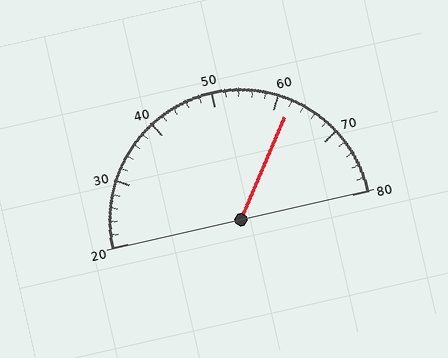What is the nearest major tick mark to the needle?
The nearest major tick mark is 60.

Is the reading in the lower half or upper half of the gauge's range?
The reading is in the upper half of the range (20 to 80).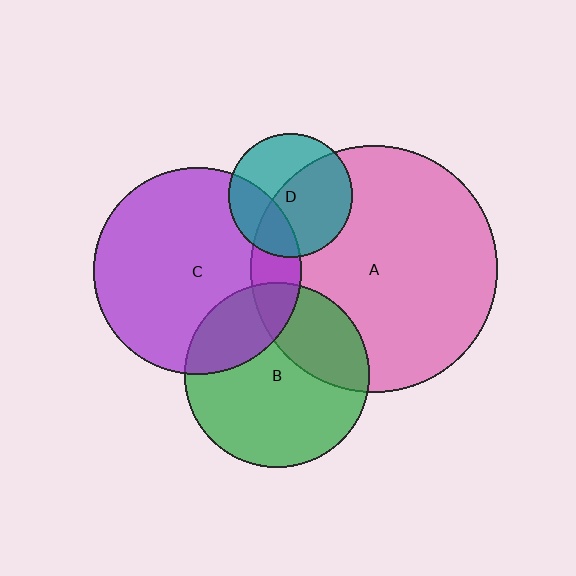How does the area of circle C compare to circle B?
Approximately 1.3 times.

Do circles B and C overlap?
Yes.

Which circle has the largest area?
Circle A (pink).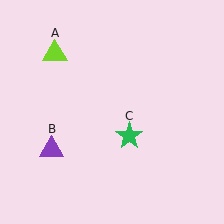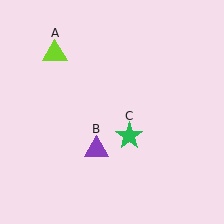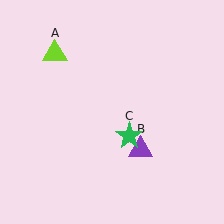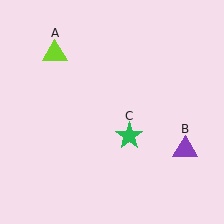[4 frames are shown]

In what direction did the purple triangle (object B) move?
The purple triangle (object B) moved right.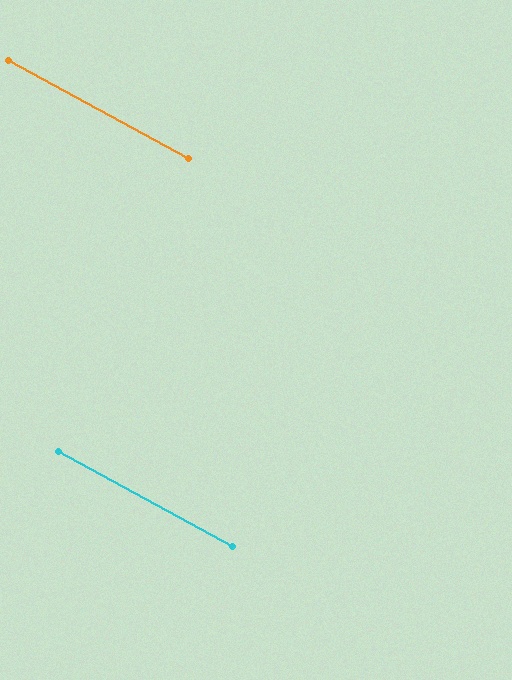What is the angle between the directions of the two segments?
Approximately 0 degrees.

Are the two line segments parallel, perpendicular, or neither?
Parallel — their directions differ by only 0.1°.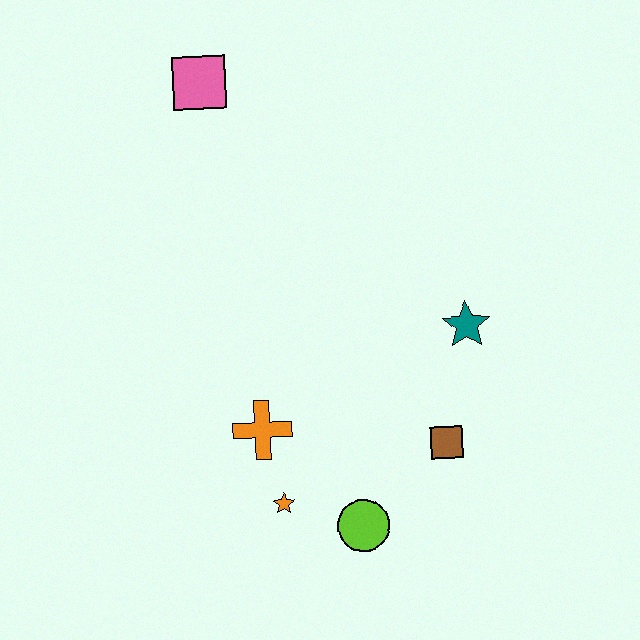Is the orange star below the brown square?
Yes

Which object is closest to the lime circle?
The orange star is closest to the lime circle.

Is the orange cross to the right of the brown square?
No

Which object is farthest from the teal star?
The pink square is farthest from the teal star.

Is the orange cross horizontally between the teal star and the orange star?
No